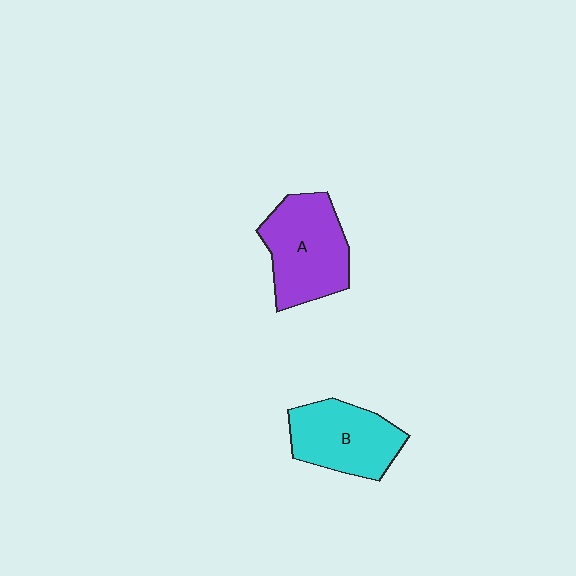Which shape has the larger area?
Shape A (purple).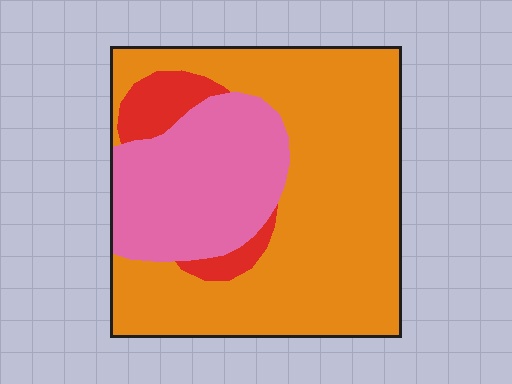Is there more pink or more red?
Pink.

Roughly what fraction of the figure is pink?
Pink covers roughly 30% of the figure.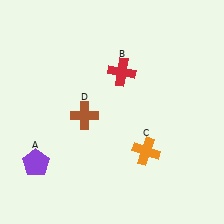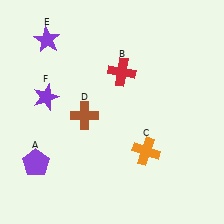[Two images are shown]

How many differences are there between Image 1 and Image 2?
There are 2 differences between the two images.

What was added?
A purple star (E), a purple star (F) were added in Image 2.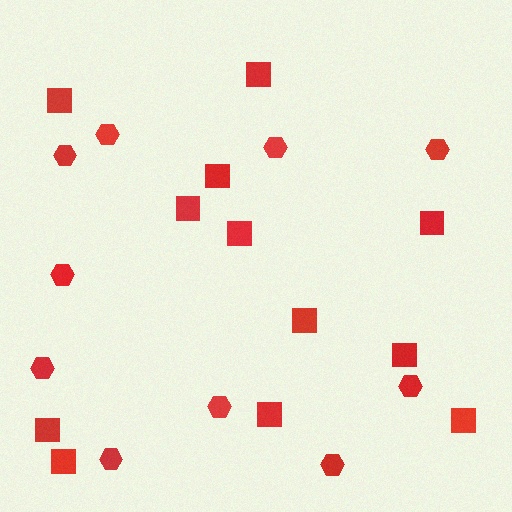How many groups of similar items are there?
There are 2 groups: one group of squares (12) and one group of hexagons (10).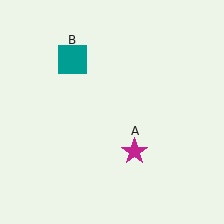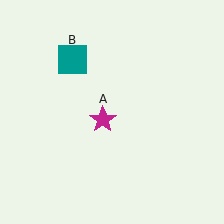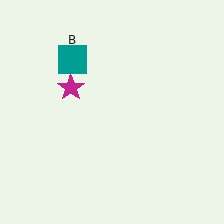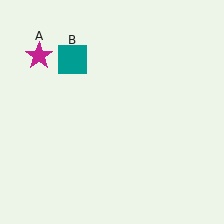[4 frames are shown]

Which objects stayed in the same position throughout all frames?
Teal square (object B) remained stationary.